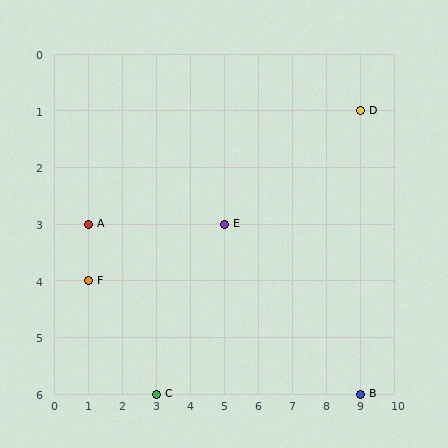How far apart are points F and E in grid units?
Points F and E are 4 columns and 1 row apart (about 4.1 grid units diagonally).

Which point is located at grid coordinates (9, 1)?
Point D is at (9, 1).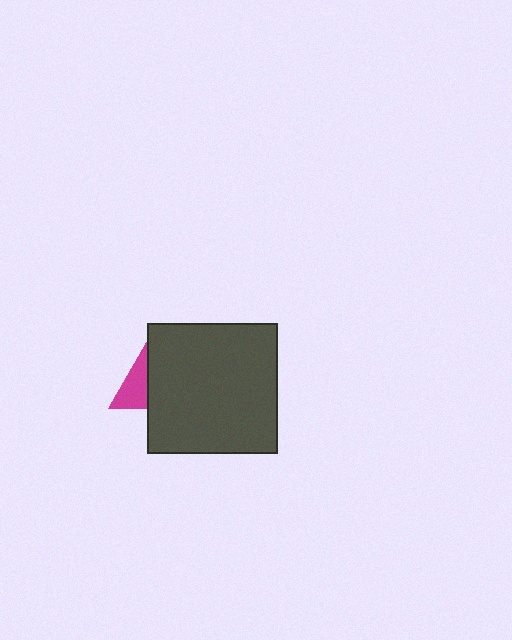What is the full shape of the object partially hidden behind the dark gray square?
The partially hidden object is a magenta triangle.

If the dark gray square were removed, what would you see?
You would see the complete magenta triangle.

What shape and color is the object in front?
The object in front is a dark gray square.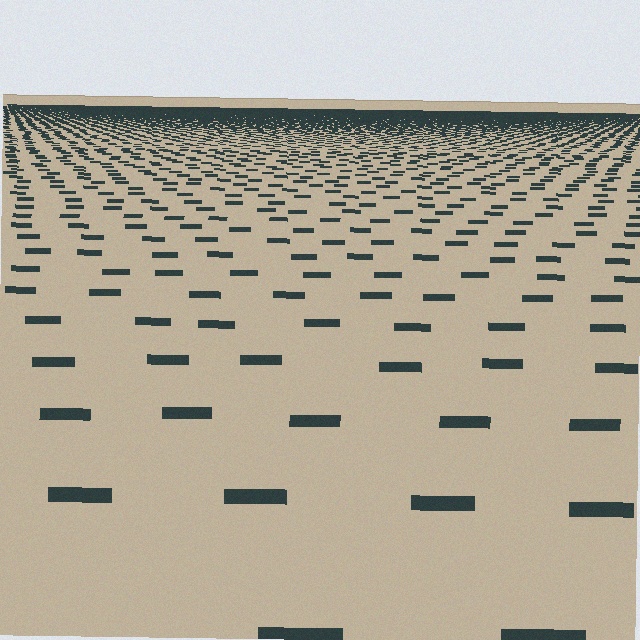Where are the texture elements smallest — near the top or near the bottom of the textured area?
Near the top.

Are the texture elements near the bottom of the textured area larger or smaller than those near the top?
Larger. Near the bottom, elements are closer to the viewer and appear at a bigger on-screen size.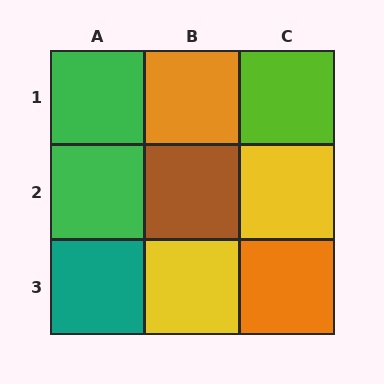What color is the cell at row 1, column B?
Orange.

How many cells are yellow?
2 cells are yellow.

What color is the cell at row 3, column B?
Yellow.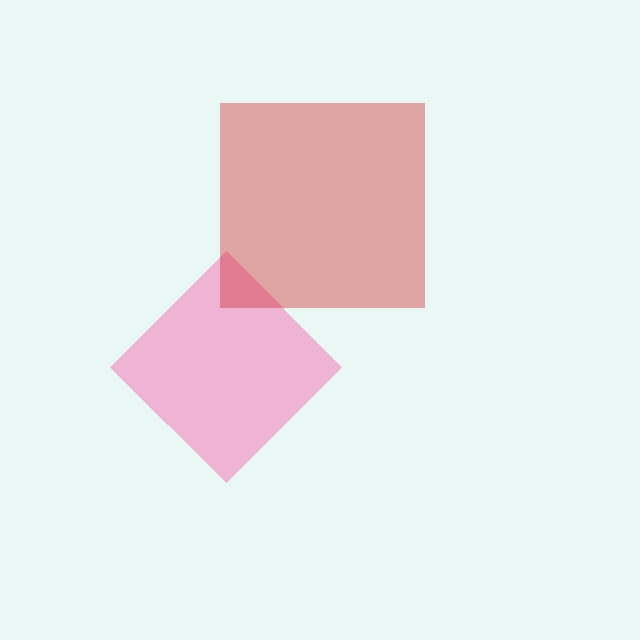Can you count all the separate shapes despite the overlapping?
Yes, there are 2 separate shapes.